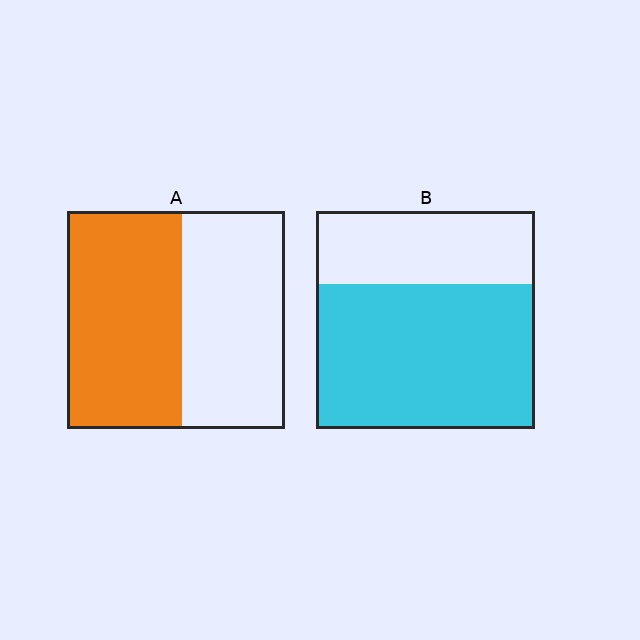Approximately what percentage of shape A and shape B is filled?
A is approximately 55% and B is approximately 65%.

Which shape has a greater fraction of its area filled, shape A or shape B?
Shape B.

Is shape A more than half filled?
Roughly half.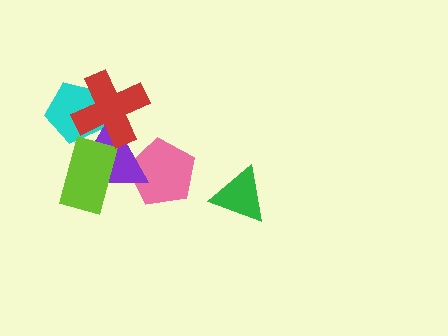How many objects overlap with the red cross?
2 objects overlap with the red cross.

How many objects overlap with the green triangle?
0 objects overlap with the green triangle.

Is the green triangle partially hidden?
No, no other shape covers it.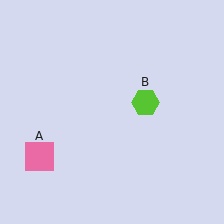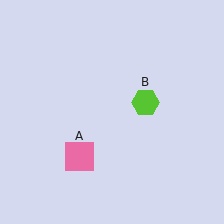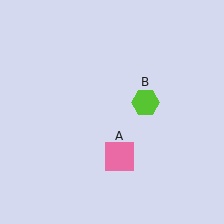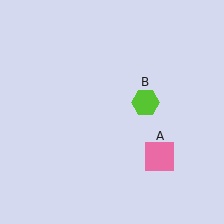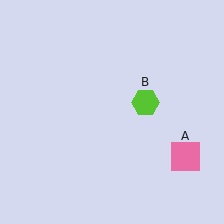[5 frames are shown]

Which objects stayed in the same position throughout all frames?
Lime hexagon (object B) remained stationary.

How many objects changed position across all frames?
1 object changed position: pink square (object A).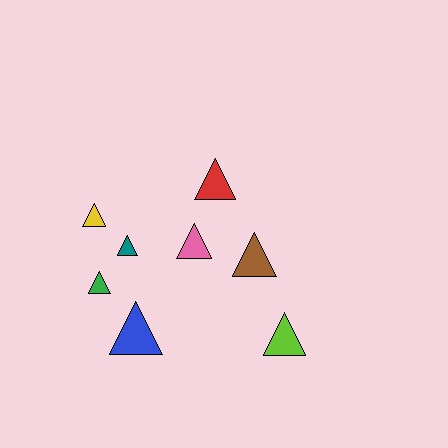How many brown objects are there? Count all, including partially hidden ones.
There is 1 brown object.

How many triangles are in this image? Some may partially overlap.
There are 8 triangles.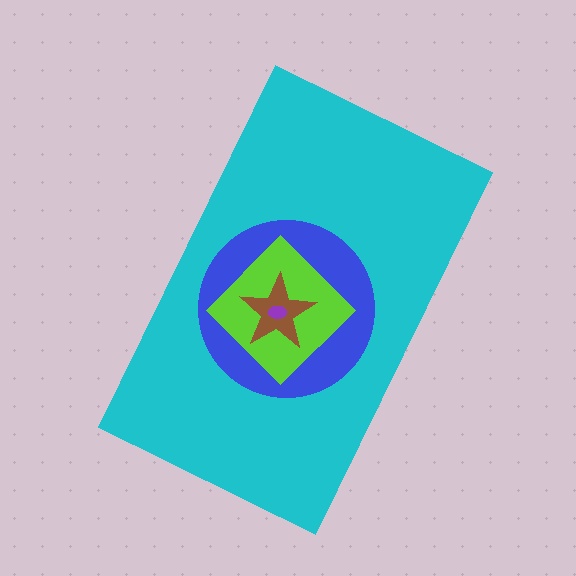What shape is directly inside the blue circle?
The lime diamond.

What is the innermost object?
The purple ellipse.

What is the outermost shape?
The cyan rectangle.